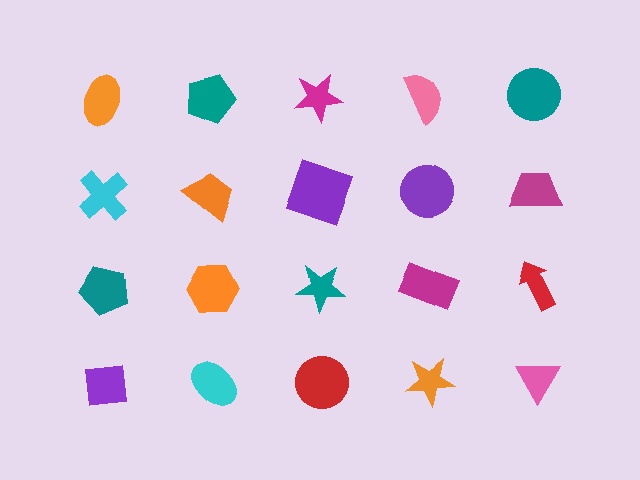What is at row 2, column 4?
A purple circle.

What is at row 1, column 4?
A pink semicircle.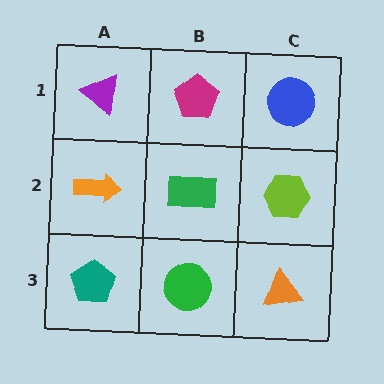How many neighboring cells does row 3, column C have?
2.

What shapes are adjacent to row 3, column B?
A green rectangle (row 2, column B), a teal pentagon (row 3, column A), an orange triangle (row 3, column C).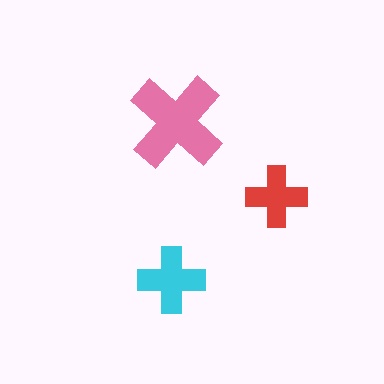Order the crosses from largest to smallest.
the pink one, the cyan one, the red one.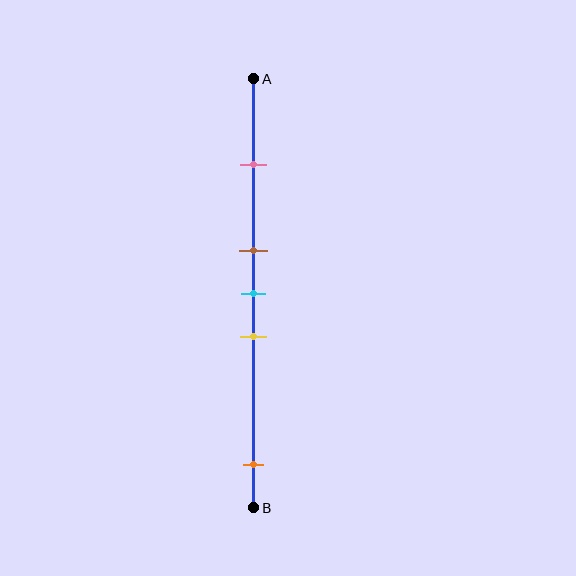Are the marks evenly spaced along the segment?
No, the marks are not evenly spaced.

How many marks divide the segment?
There are 5 marks dividing the segment.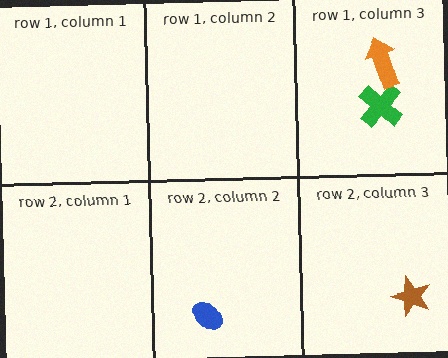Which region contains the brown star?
The row 2, column 3 region.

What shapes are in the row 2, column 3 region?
The brown star.